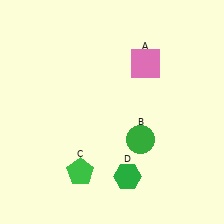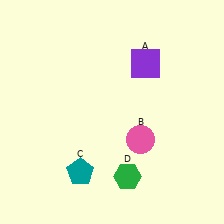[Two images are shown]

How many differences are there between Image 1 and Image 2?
There are 3 differences between the two images.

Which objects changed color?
A changed from pink to purple. B changed from green to pink. C changed from green to teal.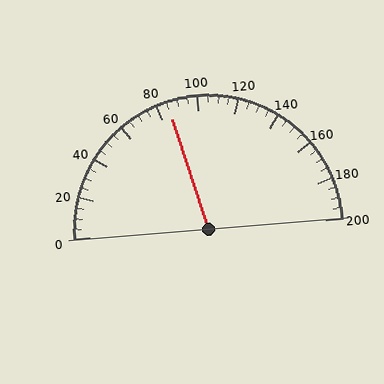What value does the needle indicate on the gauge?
The needle indicates approximately 85.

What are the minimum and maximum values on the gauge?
The gauge ranges from 0 to 200.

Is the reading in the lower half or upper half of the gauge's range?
The reading is in the lower half of the range (0 to 200).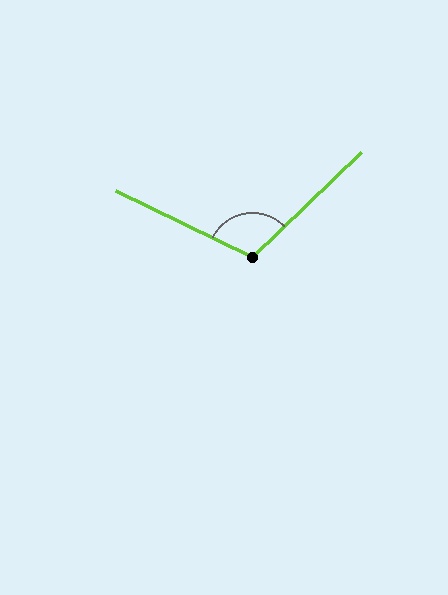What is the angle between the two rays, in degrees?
Approximately 110 degrees.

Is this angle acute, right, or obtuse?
It is obtuse.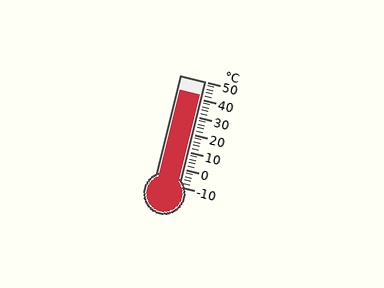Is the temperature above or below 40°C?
The temperature is above 40°C.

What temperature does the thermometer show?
The thermometer shows approximately 42°C.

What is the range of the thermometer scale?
The thermometer scale ranges from -10°C to 50°C.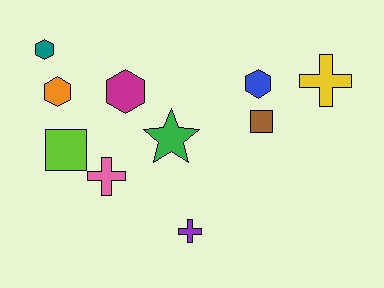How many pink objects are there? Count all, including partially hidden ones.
There is 1 pink object.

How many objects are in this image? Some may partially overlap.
There are 10 objects.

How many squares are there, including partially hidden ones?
There are 2 squares.